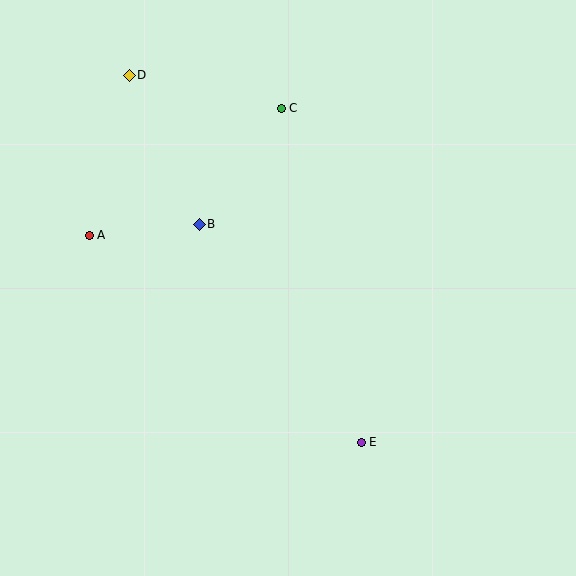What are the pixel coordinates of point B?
Point B is at (199, 224).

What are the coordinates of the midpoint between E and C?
The midpoint between E and C is at (321, 275).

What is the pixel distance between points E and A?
The distance between E and A is 342 pixels.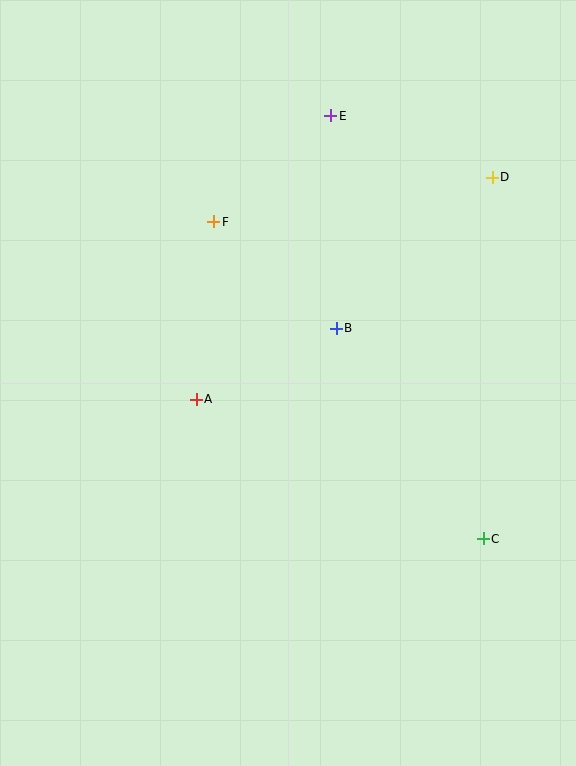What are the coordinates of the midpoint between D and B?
The midpoint between D and B is at (414, 253).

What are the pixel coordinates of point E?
Point E is at (331, 116).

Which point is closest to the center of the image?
Point B at (336, 328) is closest to the center.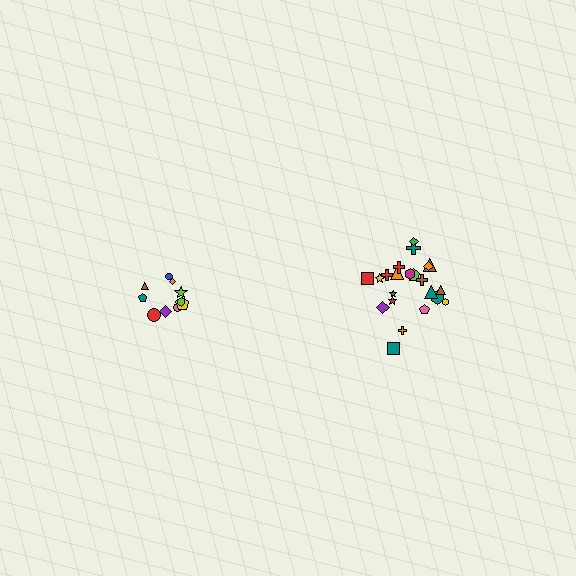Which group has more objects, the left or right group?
The right group.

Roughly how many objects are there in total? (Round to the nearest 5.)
Roughly 30 objects in total.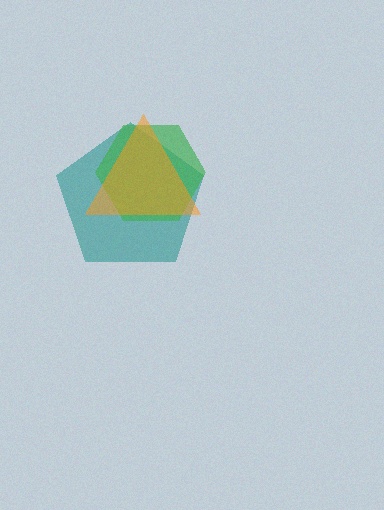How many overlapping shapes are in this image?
There are 3 overlapping shapes in the image.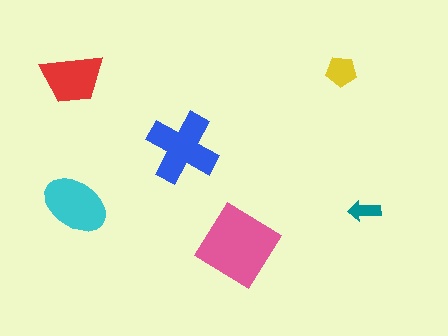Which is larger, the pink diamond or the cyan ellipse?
The pink diamond.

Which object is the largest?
The pink diamond.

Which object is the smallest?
The teal arrow.